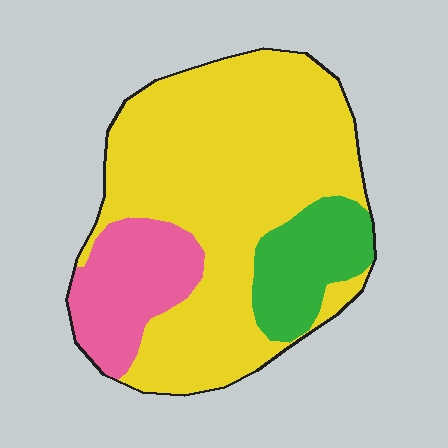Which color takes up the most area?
Yellow, at roughly 70%.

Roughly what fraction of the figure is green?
Green takes up about one sixth (1/6) of the figure.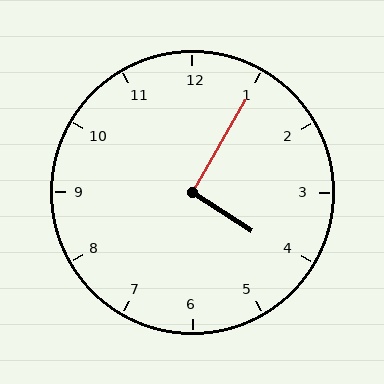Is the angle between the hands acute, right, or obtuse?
It is right.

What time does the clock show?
4:05.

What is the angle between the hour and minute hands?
Approximately 92 degrees.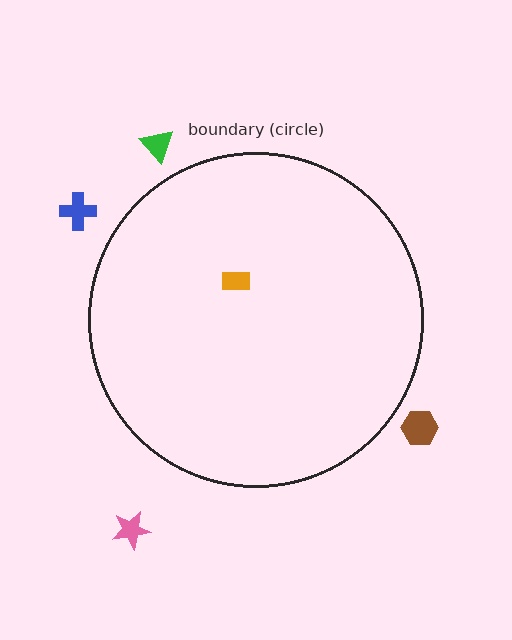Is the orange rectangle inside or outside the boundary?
Inside.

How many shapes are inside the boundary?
1 inside, 4 outside.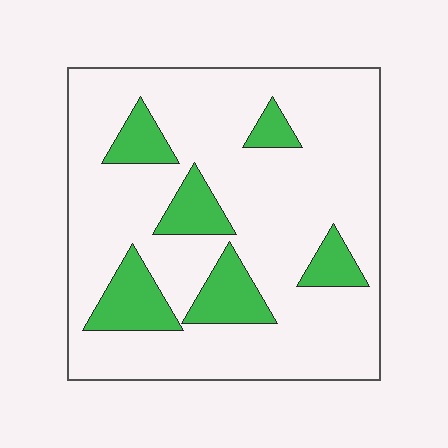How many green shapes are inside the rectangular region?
6.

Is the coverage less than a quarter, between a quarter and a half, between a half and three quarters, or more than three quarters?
Less than a quarter.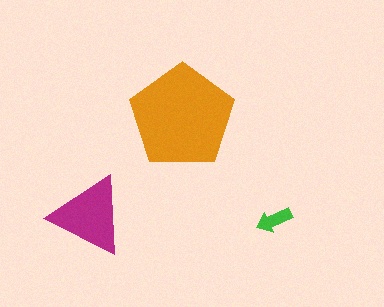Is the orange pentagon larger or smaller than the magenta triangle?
Larger.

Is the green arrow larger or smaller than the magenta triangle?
Smaller.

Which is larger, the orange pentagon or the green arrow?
The orange pentagon.